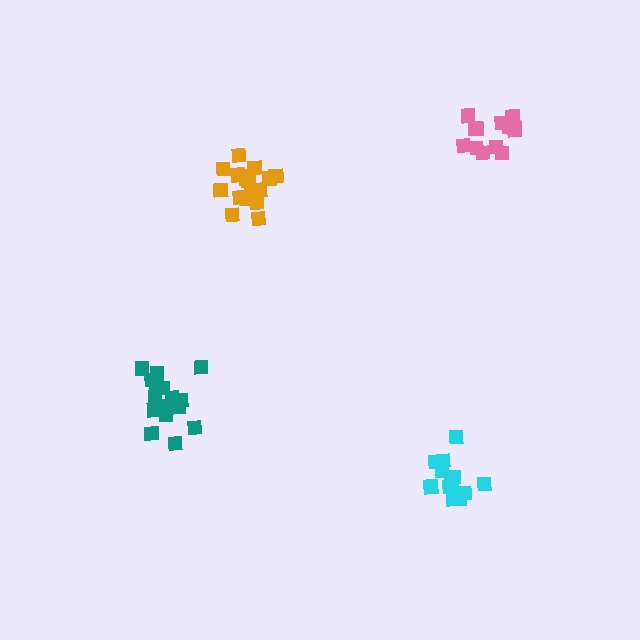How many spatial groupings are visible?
There are 4 spatial groupings.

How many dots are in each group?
Group 1: 16 dots, Group 2: 14 dots, Group 3: 13 dots, Group 4: 17 dots (60 total).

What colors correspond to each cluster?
The clusters are colored: teal, cyan, pink, orange.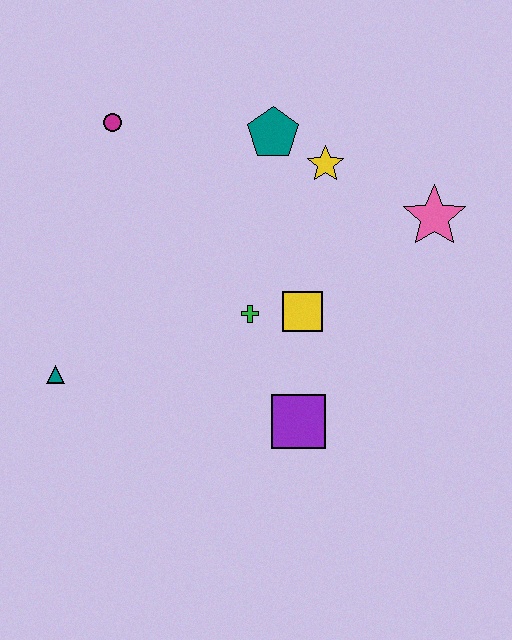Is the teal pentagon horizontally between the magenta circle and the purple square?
Yes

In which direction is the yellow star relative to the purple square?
The yellow star is above the purple square.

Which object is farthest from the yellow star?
The teal triangle is farthest from the yellow star.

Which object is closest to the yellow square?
The green cross is closest to the yellow square.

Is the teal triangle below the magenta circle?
Yes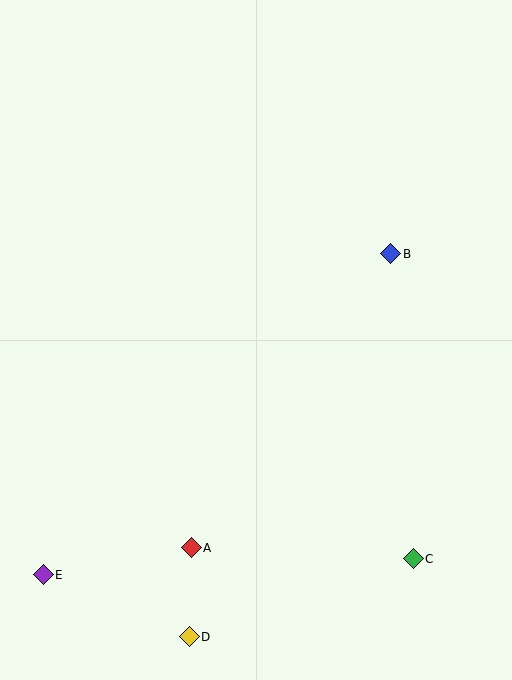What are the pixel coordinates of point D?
Point D is at (189, 637).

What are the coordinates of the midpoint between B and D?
The midpoint between B and D is at (290, 445).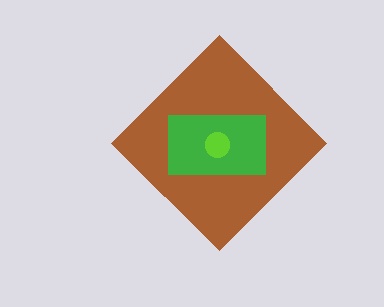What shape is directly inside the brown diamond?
The green rectangle.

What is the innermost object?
The lime circle.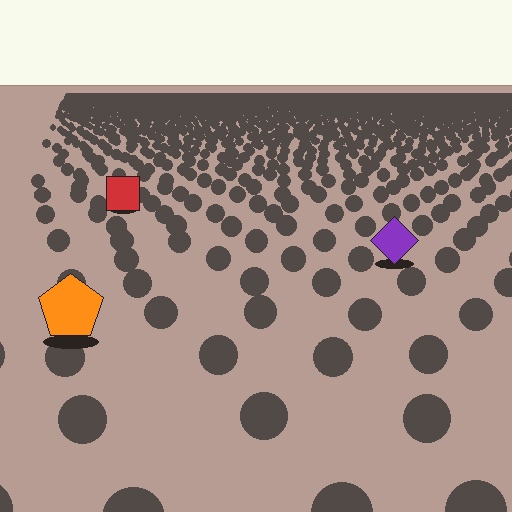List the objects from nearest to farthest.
From nearest to farthest: the orange pentagon, the purple diamond, the red square.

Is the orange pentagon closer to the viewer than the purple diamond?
Yes. The orange pentagon is closer — you can tell from the texture gradient: the ground texture is coarser near it.